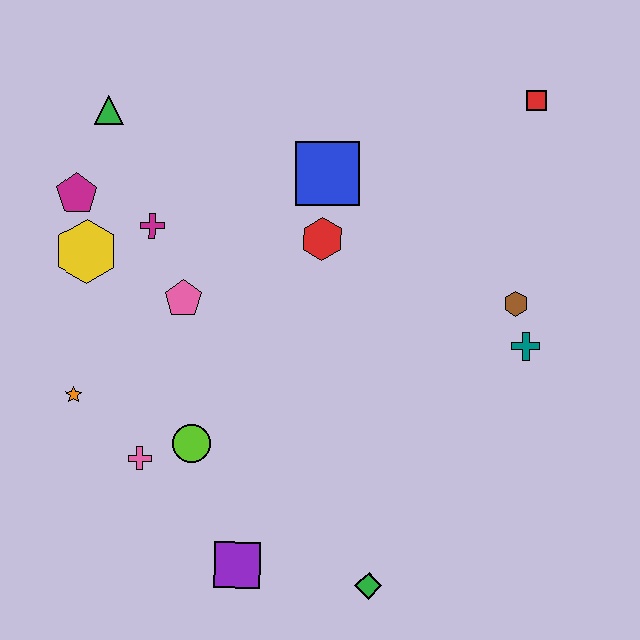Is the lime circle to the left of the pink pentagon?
No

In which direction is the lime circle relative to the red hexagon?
The lime circle is below the red hexagon.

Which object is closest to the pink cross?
The lime circle is closest to the pink cross.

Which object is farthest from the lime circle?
The red square is farthest from the lime circle.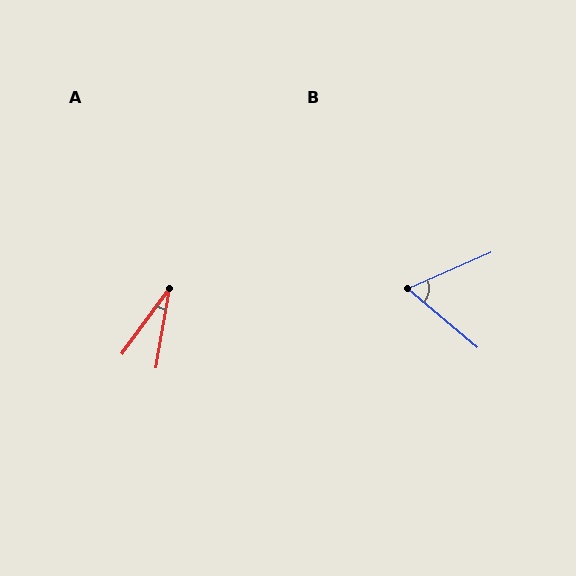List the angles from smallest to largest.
A (27°), B (63°).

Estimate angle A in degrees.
Approximately 27 degrees.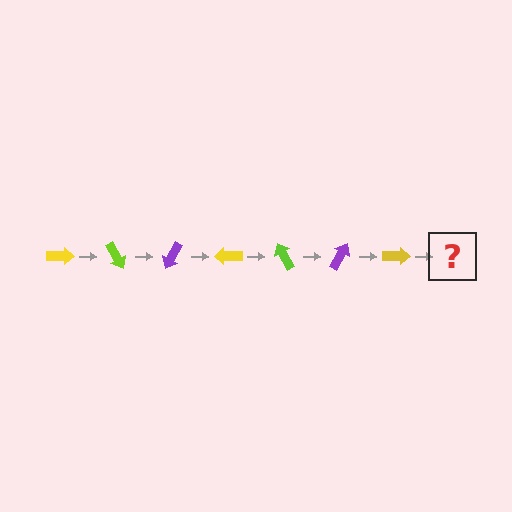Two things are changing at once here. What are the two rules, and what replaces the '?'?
The two rules are that it rotates 60 degrees each step and the color cycles through yellow, lime, and purple. The '?' should be a lime arrow, rotated 420 degrees from the start.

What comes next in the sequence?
The next element should be a lime arrow, rotated 420 degrees from the start.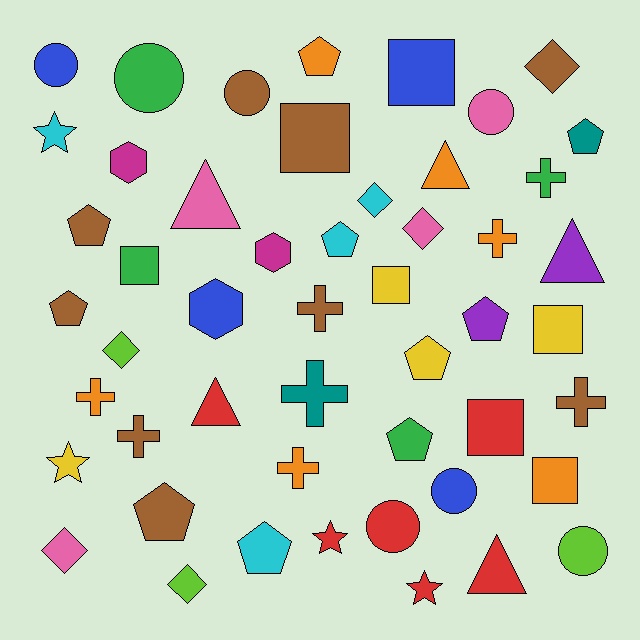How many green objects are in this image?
There are 4 green objects.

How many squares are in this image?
There are 7 squares.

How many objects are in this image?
There are 50 objects.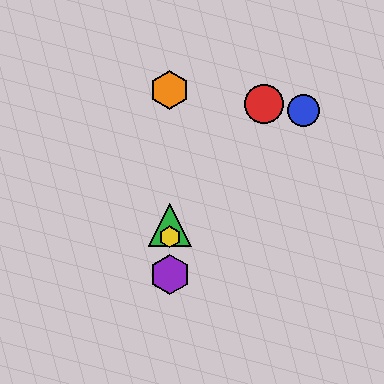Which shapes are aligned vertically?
The green triangle, the yellow hexagon, the purple hexagon, the orange hexagon are aligned vertically.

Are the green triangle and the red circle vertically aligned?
No, the green triangle is at x≈170 and the red circle is at x≈264.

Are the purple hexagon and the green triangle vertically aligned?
Yes, both are at x≈170.